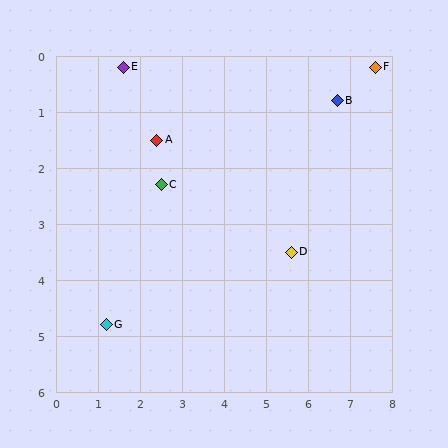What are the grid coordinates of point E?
Point E is at approximately (1.6, 0.2).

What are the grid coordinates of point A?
Point A is at approximately (2.4, 1.5).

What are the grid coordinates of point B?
Point B is at approximately (6.7, 0.8).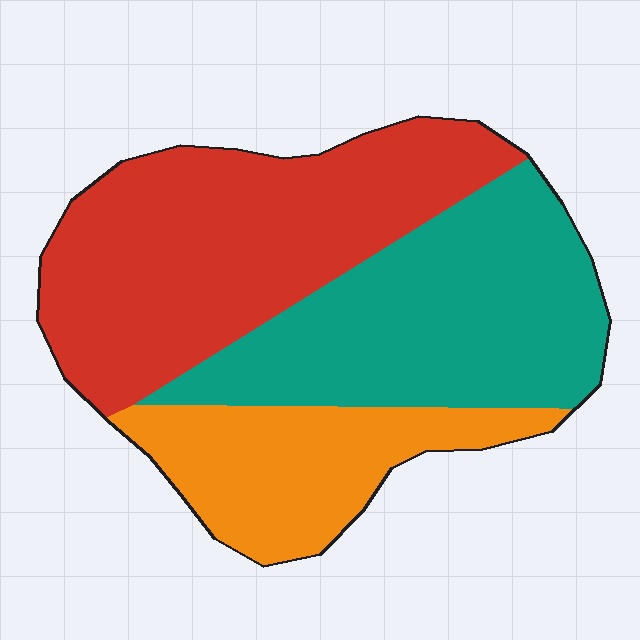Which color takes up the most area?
Red, at roughly 40%.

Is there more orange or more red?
Red.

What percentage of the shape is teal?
Teal takes up about three eighths (3/8) of the shape.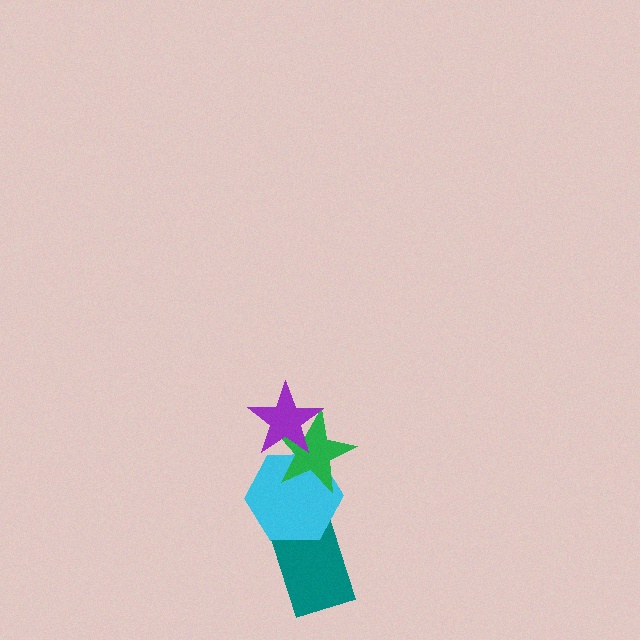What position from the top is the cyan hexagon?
The cyan hexagon is 3rd from the top.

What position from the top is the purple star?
The purple star is 1st from the top.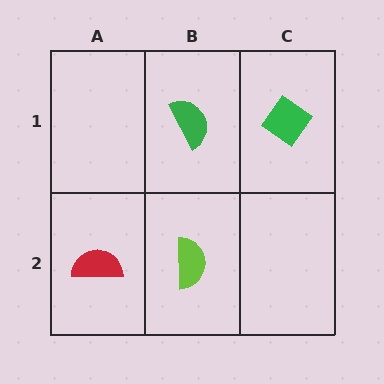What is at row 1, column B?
A green semicircle.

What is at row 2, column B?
A lime semicircle.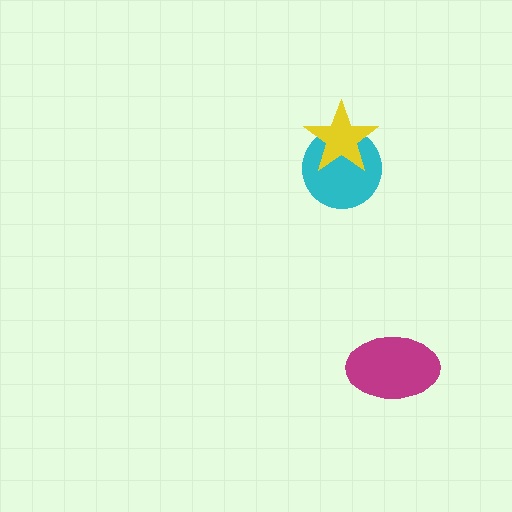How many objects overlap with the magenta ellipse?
0 objects overlap with the magenta ellipse.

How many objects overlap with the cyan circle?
1 object overlaps with the cyan circle.